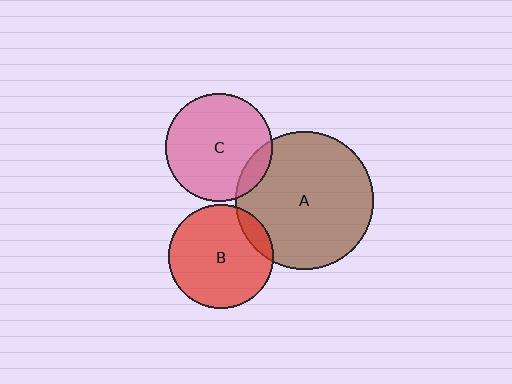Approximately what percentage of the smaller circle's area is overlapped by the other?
Approximately 10%.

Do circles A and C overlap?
Yes.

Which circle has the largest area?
Circle A (brown).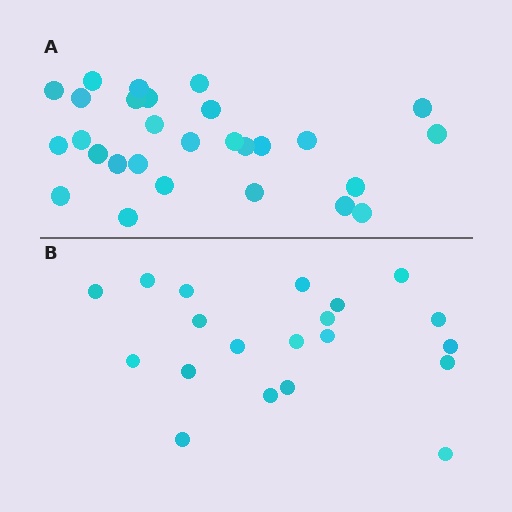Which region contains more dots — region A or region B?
Region A (the top region) has more dots.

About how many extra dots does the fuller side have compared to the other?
Region A has roughly 8 or so more dots than region B.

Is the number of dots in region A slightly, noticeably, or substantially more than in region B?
Region A has noticeably more, but not dramatically so. The ratio is roughly 1.4 to 1.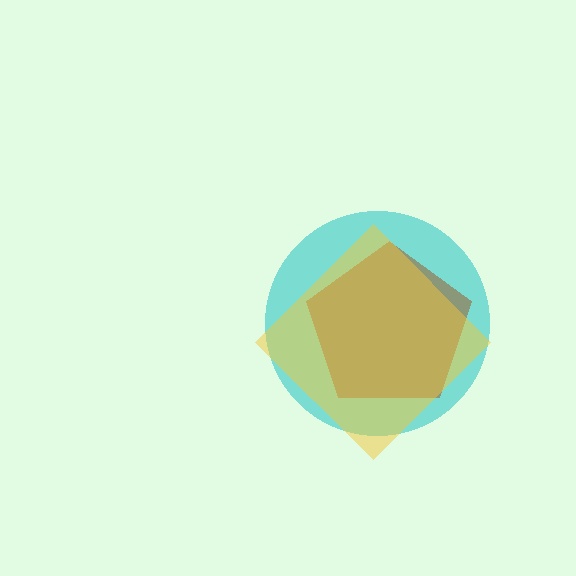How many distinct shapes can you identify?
There are 3 distinct shapes: a cyan circle, a brown pentagon, a yellow diamond.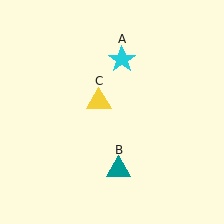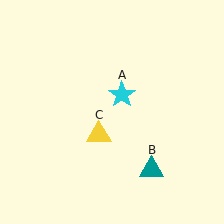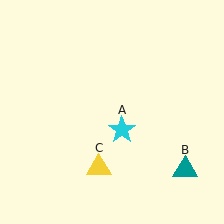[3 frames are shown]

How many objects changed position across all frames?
3 objects changed position: cyan star (object A), teal triangle (object B), yellow triangle (object C).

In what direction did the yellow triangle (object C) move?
The yellow triangle (object C) moved down.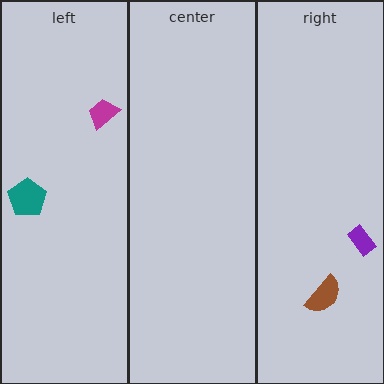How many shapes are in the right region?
2.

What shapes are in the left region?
The magenta trapezoid, the teal pentagon.